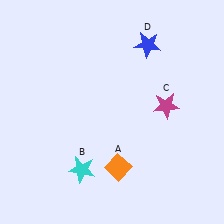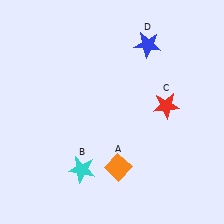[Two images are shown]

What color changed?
The star (C) changed from magenta in Image 1 to red in Image 2.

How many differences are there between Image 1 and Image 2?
There is 1 difference between the two images.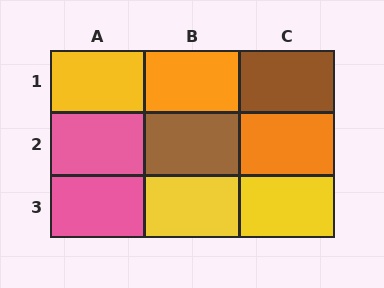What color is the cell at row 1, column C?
Brown.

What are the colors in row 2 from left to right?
Pink, brown, orange.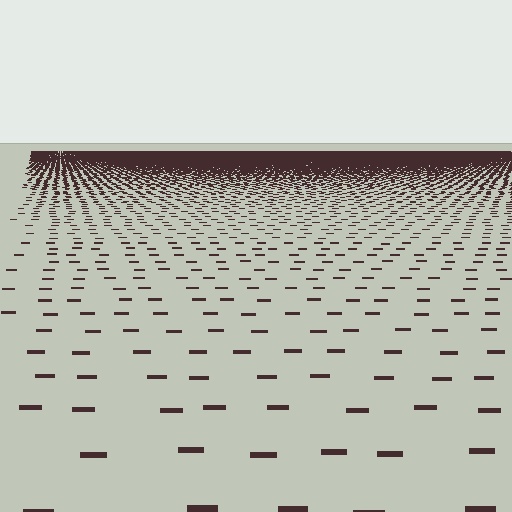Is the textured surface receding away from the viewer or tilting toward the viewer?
The surface is receding away from the viewer. Texture elements get smaller and denser toward the top.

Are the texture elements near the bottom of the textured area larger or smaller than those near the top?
Larger. Near the bottom, elements are closer to the viewer and appear at a bigger on-screen size.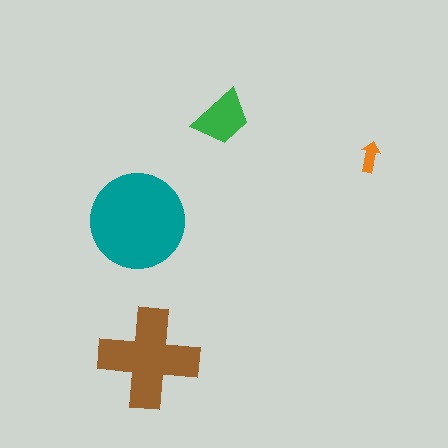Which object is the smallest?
The orange arrow.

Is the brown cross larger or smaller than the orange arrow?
Larger.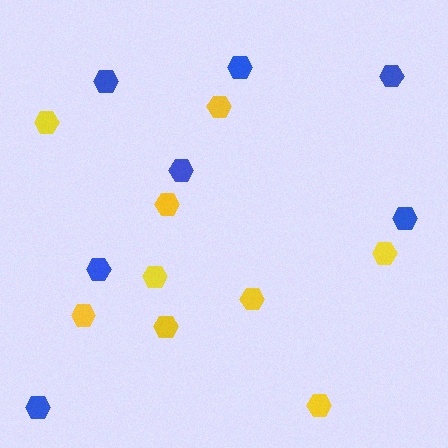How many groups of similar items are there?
There are 2 groups: one group of yellow hexagons (9) and one group of blue hexagons (7).